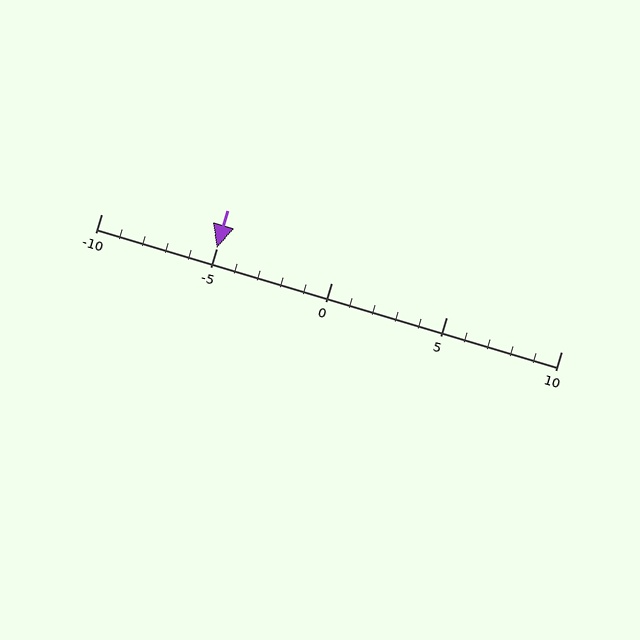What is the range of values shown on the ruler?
The ruler shows values from -10 to 10.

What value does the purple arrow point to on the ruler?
The purple arrow points to approximately -5.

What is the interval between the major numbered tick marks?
The major tick marks are spaced 5 units apart.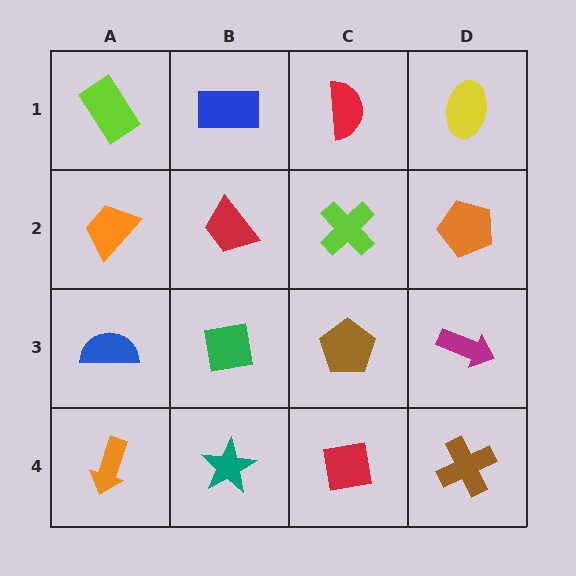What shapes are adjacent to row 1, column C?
A lime cross (row 2, column C), a blue rectangle (row 1, column B), a yellow ellipse (row 1, column D).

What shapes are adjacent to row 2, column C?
A red semicircle (row 1, column C), a brown pentagon (row 3, column C), a red trapezoid (row 2, column B), an orange pentagon (row 2, column D).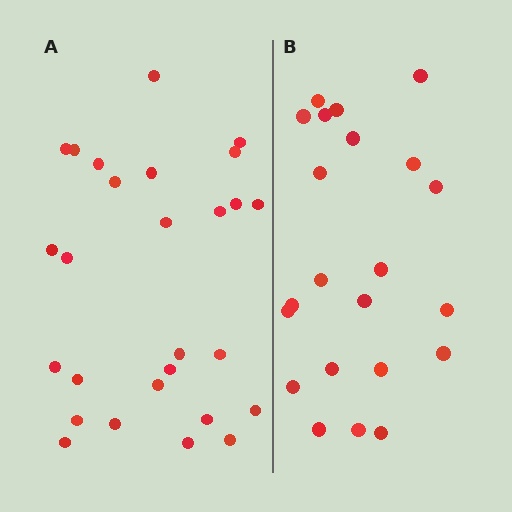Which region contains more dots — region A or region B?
Region A (the left region) has more dots.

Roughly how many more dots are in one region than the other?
Region A has about 5 more dots than region B.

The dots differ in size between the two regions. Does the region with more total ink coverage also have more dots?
No. Region B has more total ink coverage because its dots are larger, but region A actually contains more individual dots. Total area can be misleading — the number of items is what matters here.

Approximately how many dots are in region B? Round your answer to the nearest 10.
About 20 dots. (The exact count is 22, which rounds to 20.)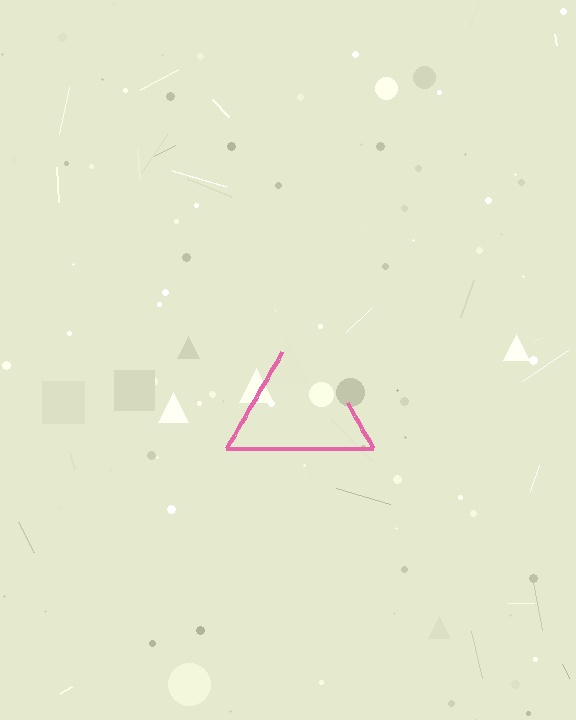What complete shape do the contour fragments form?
The contour fragments form a triangle.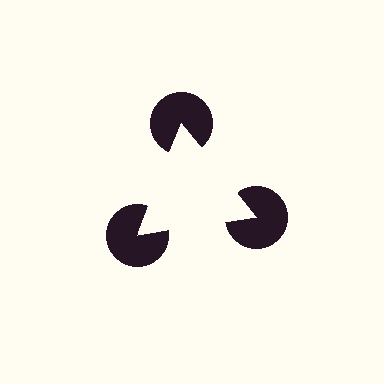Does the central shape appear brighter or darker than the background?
It typically appears slightly brighter than the background, even though no actual brightness change is drawn.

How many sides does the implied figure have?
3 sides.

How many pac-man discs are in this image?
There are 3 — one at each vertex of the illusory triangle.